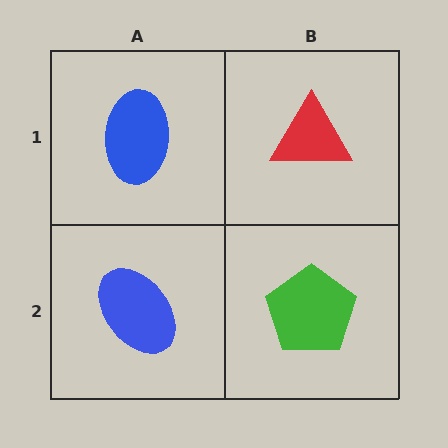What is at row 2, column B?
A green pentagon.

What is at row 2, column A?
A blue ellipse.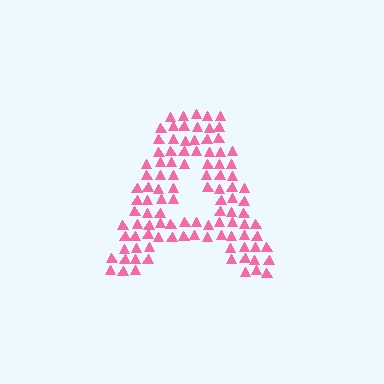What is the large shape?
The large shape is the letter A.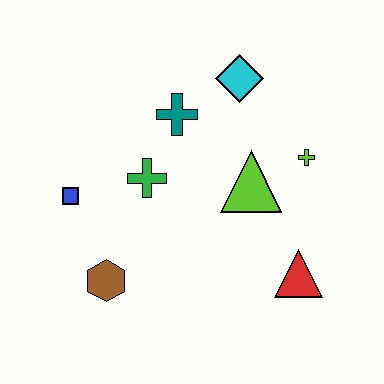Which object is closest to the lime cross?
The lime triangle is closest to the lime cross.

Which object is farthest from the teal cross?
The red triangle is farthest from the teal cross.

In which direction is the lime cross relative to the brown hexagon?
The lime cross is to the right of the brown hexagon.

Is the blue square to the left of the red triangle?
Yes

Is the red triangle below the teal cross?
Yes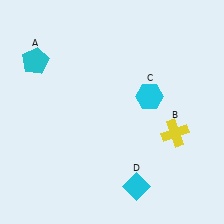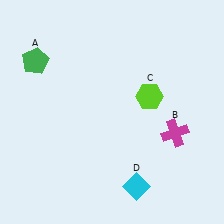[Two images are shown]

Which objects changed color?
A changed from cyan to green. B changed from yellow to magenta. C changed from cyan to lime.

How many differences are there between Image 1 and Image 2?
There are 3 differences between the two images.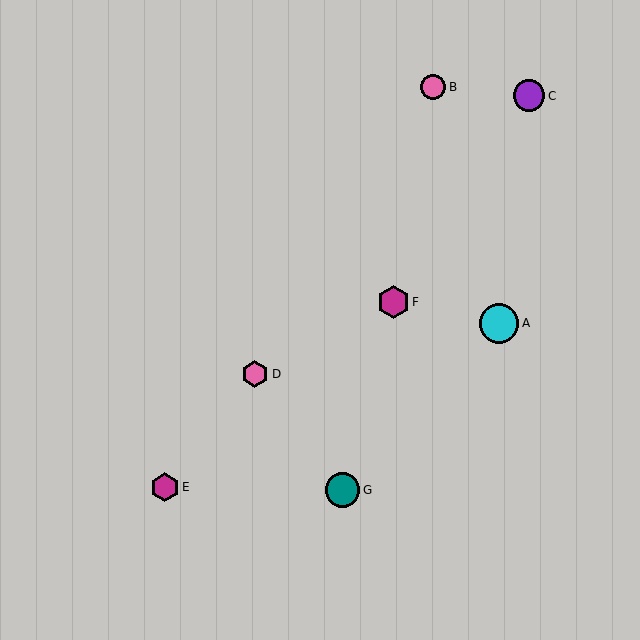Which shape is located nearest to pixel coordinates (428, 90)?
The pink circle (labeled B) at (433, 87) is nearest to that location.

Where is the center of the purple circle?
The center of the purple circle is at (529, 96).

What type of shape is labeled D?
Shape D is a pink hexagon.